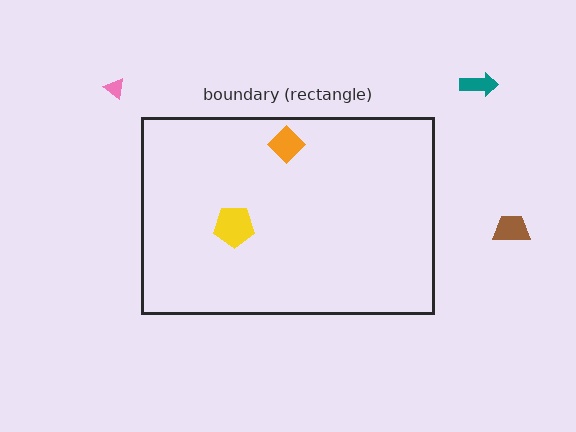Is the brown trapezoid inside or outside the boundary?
Outside.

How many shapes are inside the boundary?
2 inside, 3 outside.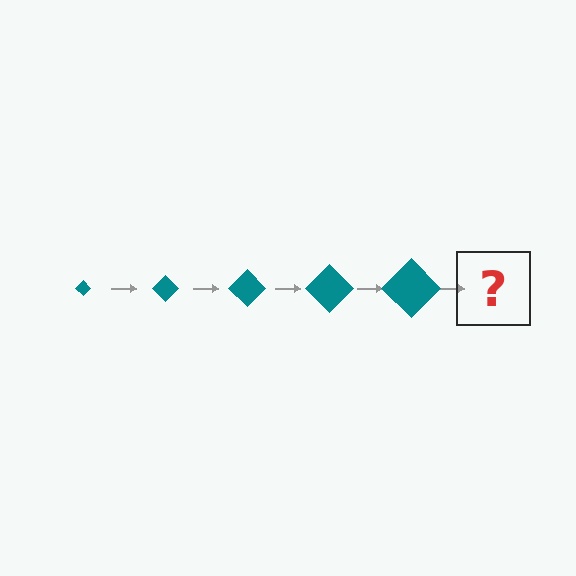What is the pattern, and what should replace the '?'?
The pattern is that the diamond gets progressively larger each step. The '?' should be a teal diamond, larger than the previous one.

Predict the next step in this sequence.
The next step is a teal diamond, larger than the previous one.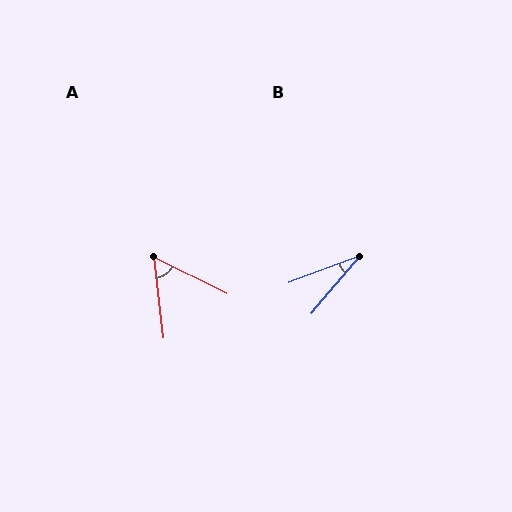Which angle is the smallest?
B, at approximately 29 degrees.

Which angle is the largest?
A, at approximately 57 degrees.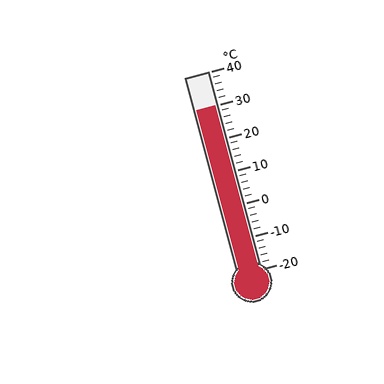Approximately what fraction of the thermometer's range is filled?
The thermometer is filled to approximately 85% of its range.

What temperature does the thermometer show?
The thermometer shows approximately 30°C.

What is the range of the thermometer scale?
The thermometer scale ranges from -20°C to 40°C.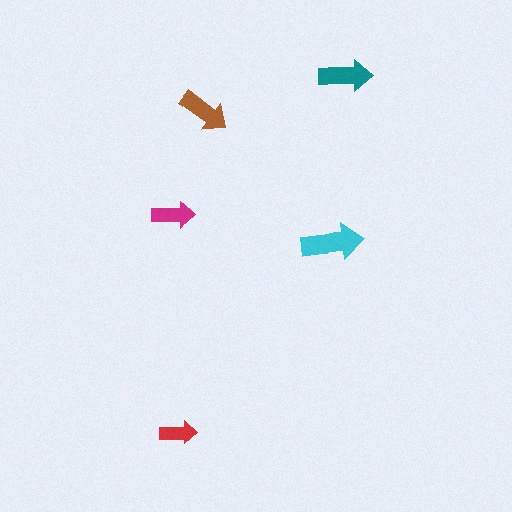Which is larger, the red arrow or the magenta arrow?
The magenta one.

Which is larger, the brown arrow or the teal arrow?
The teal one.